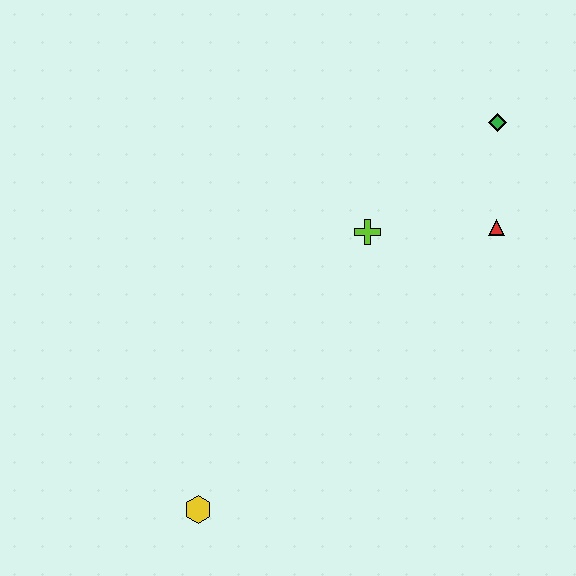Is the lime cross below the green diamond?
Yes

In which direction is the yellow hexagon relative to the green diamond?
The yellow hexagon is below the green diamond.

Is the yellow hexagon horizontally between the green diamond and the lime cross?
No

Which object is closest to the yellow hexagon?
The lime cross is closest to the yellow hexagon.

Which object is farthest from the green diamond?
The yellow hexagon is farthest from the green diamond.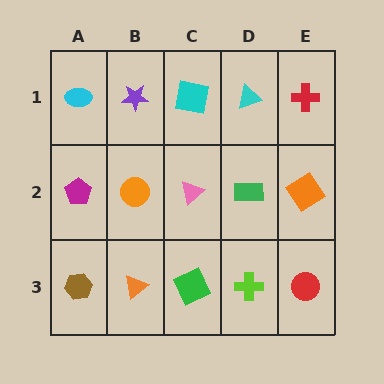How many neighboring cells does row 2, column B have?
4.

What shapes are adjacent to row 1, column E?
An orange diamond (row 2, column E), a cyan triangle (row 1, column D).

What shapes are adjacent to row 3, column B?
An orange circle (row 2, column B), a brown hexagon (row 3, column A), a green square (row 3, column C).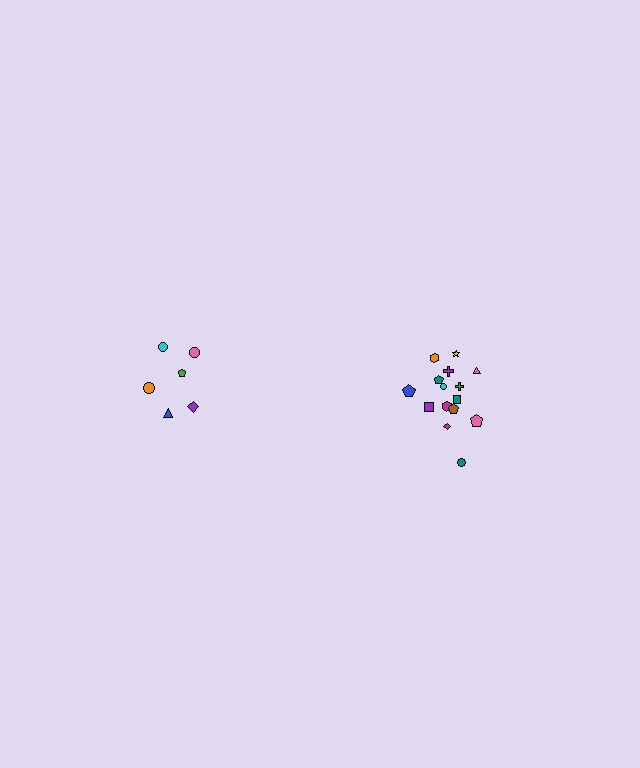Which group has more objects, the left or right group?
The right group.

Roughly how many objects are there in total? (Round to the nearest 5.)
Roughly 20 objects in total.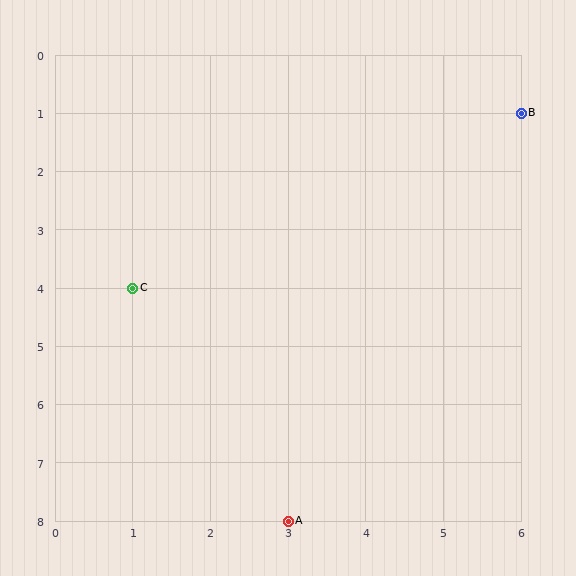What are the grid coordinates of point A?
Point A is at grid coordinates (3, 8).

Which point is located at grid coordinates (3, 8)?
Point A is at (3, 8).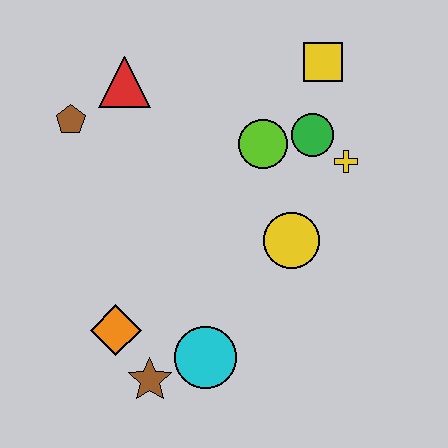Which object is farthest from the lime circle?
The brown star is farthest from the lime circle.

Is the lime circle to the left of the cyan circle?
No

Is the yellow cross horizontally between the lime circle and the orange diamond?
No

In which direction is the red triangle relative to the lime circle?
The red triangle is to the left of the lime circle.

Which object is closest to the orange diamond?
The brown star is closest to the orange diamond.